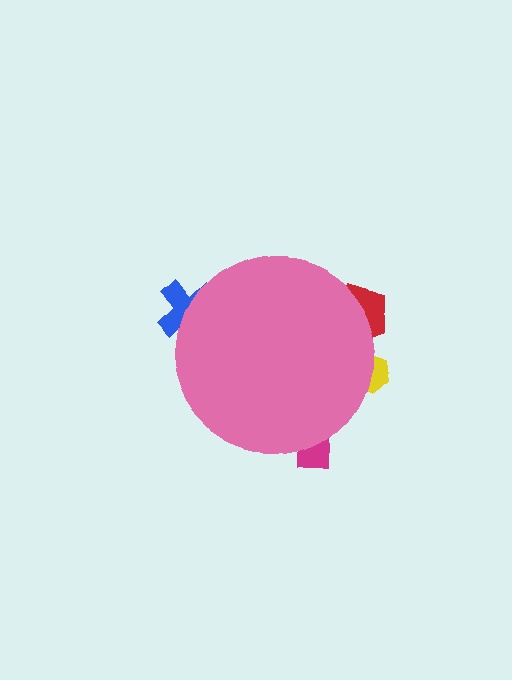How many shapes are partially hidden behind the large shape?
4 shapes are partially hidden.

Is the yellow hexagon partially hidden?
Yes, the yellow hexagon is partially hidden behind the pink circle.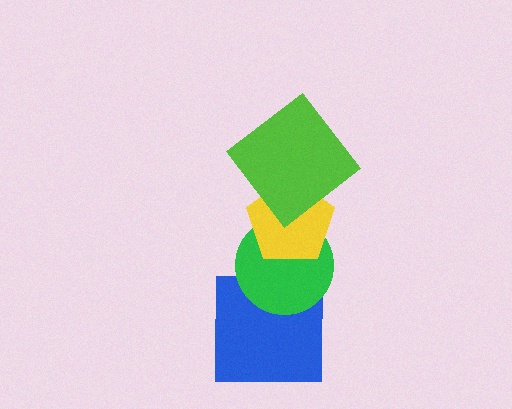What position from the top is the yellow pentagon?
The yellow pentagon is 2nd from the top.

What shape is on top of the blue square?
The green circle is on top of the blue square.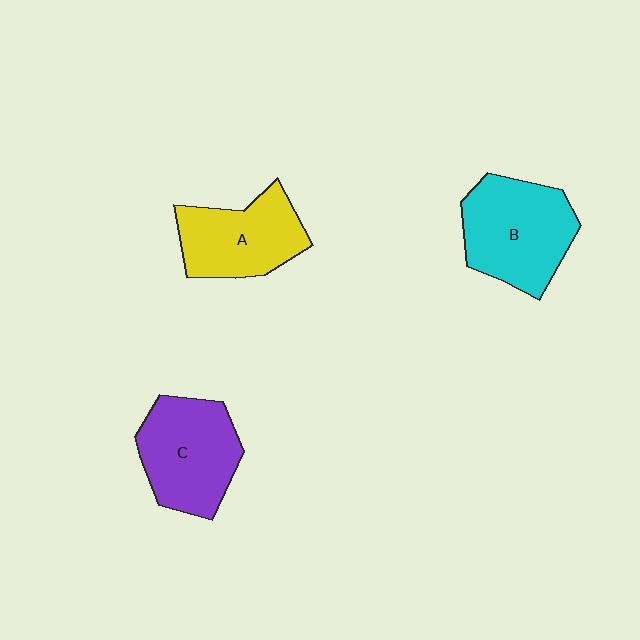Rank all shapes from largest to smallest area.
From largest to smallest: B (cyan), C (purple), A (yellow).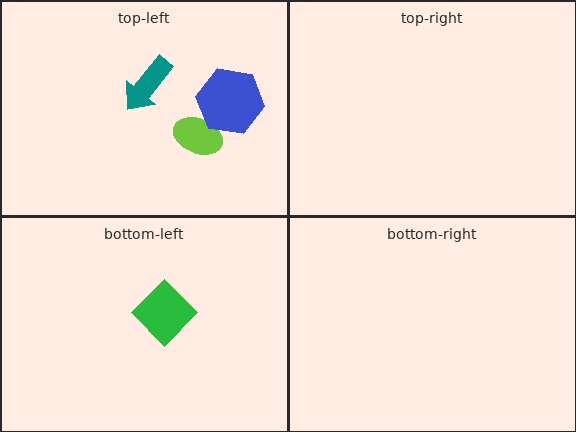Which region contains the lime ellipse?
The top-left region.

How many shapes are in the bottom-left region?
1.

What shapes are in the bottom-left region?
The green diamond.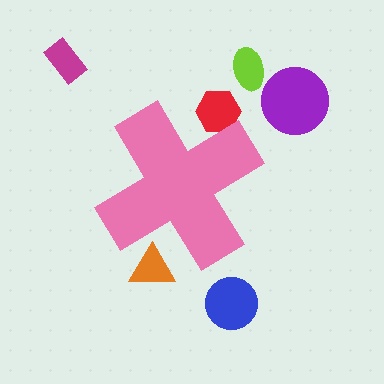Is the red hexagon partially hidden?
Yes, the red hexagon is partially hidden behind the pink cross.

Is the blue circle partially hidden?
No, the blue circle is fully visible.